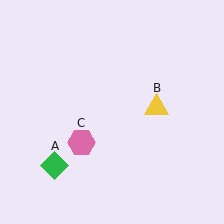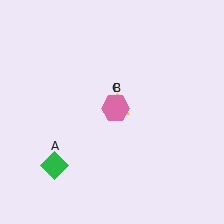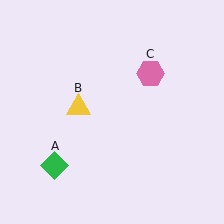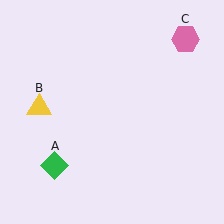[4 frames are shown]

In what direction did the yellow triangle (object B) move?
The yellow triangle (object B) moved left.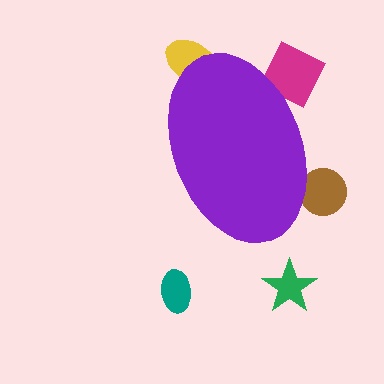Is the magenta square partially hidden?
Yes, the magenta square is partially hidden behind the purple ellipse.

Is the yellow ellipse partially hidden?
Yes, the yellow ellipse is partially hidden behind the purple ellipse.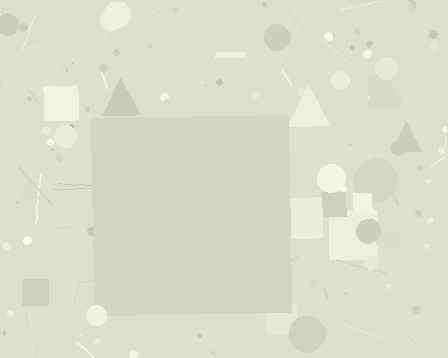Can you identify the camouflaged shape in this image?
The camouflaged shape is a square.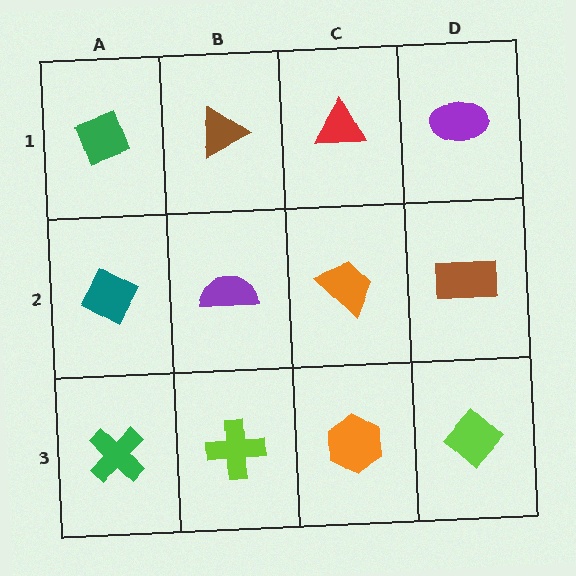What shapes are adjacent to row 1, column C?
An orange trapezoid (row 2, column C), a brown triangle (row 1, column B), a purple ellipse (row 1, column D).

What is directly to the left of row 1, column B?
A green diamond.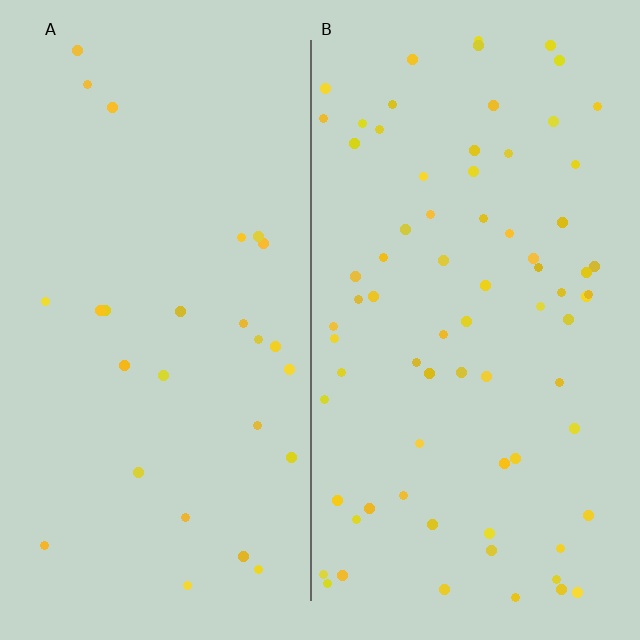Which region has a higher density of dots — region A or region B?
B (the right).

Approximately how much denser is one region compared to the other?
Approximately 2.8× — region B over region A.